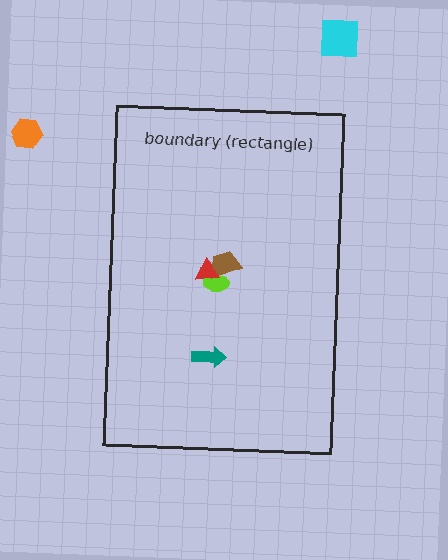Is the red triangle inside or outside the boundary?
Inside.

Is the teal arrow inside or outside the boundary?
Inside.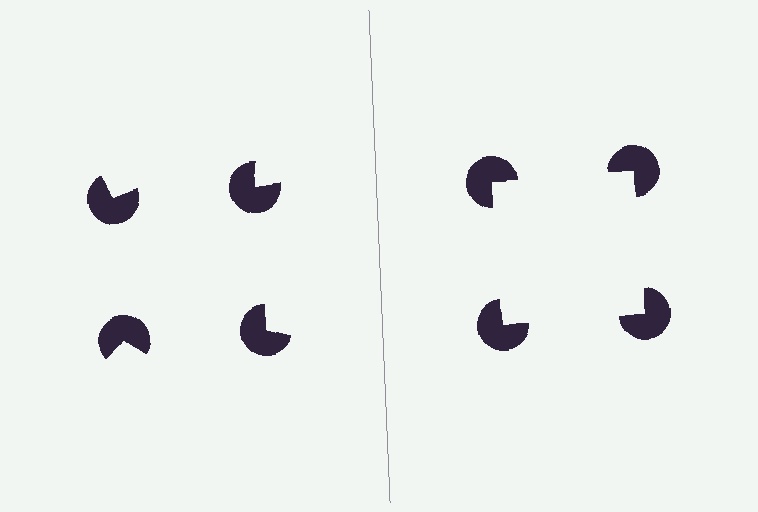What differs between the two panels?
The pac-man discs are positioned identically on both sides; only the wedge orientations differ. On the right they align to a square; on the left they are misaligned.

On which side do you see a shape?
An illusory square appears on the right side. On the left side the wedge cuts are rotated, so no coherent shape forms.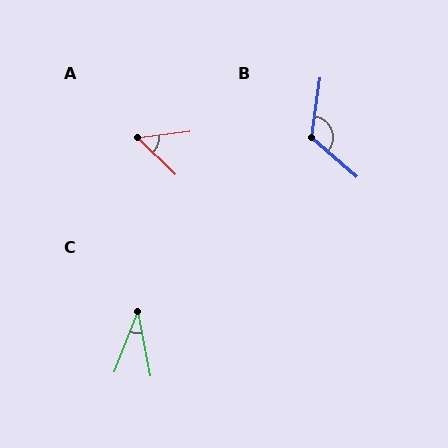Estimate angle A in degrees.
Approximately 51 degrees.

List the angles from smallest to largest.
C (32°), A (51°), B (123°).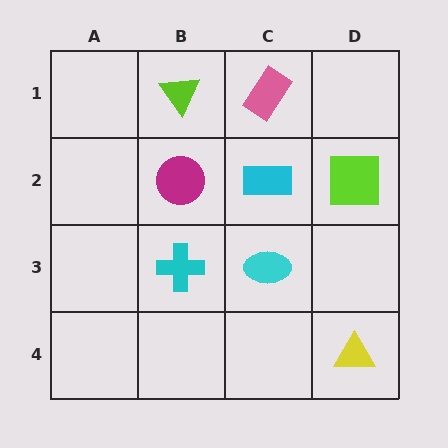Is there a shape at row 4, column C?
No, that cell is empty.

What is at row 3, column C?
A cyan ellipse.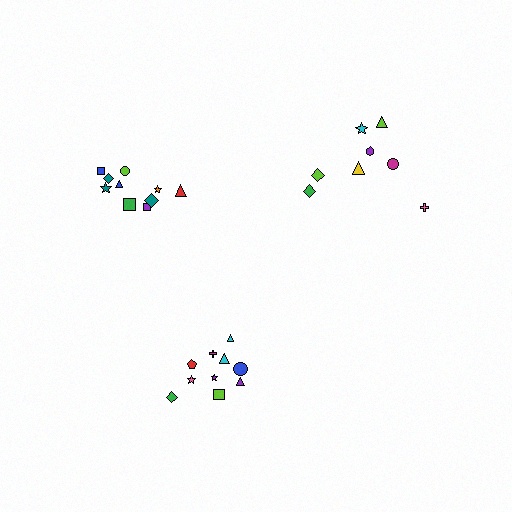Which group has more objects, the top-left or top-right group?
The top-left group.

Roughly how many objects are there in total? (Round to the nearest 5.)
Roughly 30 objects in total.